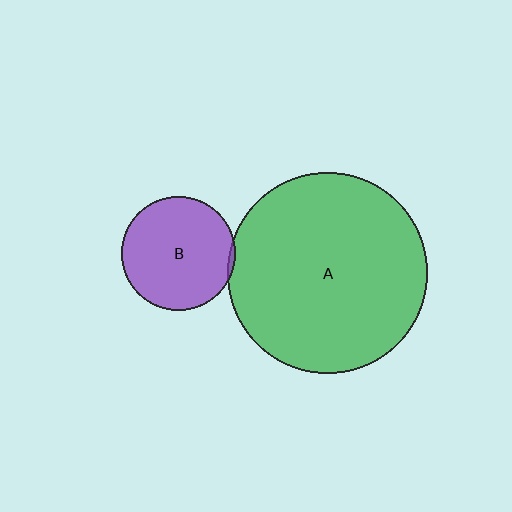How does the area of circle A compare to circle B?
Approximately 3.1 times.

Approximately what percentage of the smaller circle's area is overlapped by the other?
Approximately 5%.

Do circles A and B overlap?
Yes.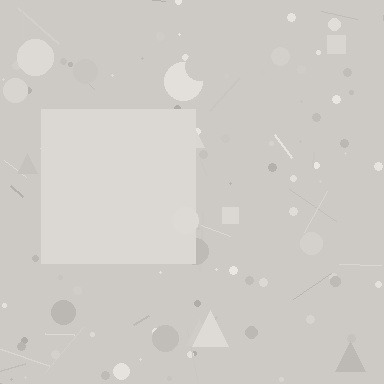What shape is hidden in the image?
A square is hidden in the image.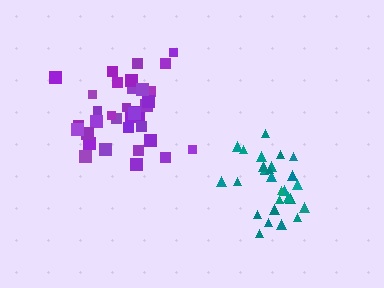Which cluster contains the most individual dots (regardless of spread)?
Purple (35).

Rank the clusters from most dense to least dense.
teal, purple.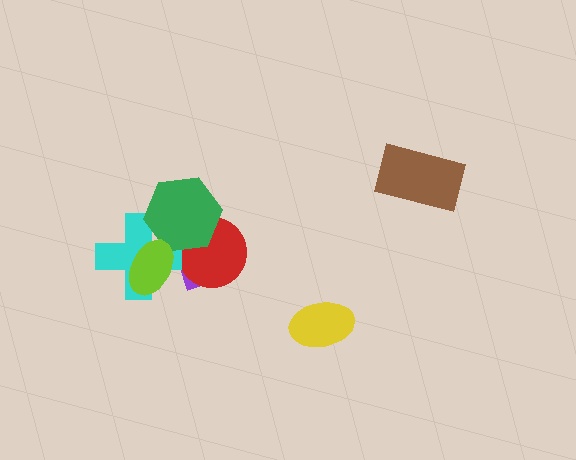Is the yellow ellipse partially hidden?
No, no other shape covers it.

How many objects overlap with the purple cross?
4 objects overlap with the purple cross.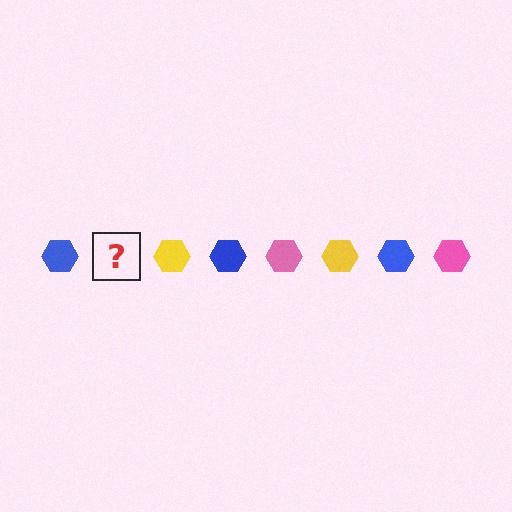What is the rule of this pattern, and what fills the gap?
The rule is that the pattern cycles through blue, pink, yellow hexagons. The gap should be filled with a pink hexagon.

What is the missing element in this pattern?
The missing element is a pink hexagon.